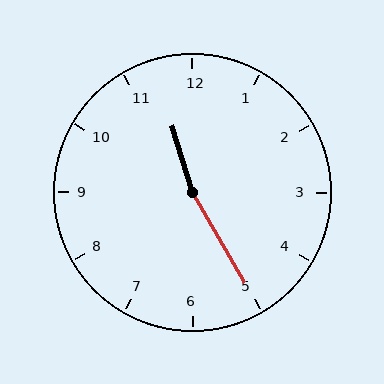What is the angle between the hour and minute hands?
Approximately 168 degrees.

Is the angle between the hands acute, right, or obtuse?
It is obtuse.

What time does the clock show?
11:25.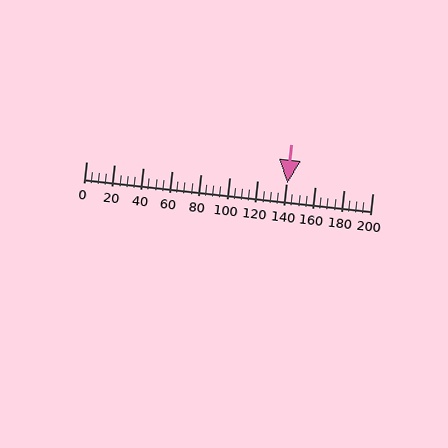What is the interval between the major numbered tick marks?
The major tick marks are spaced 20 units apart.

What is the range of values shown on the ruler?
The ruler shows values from 0 to 200.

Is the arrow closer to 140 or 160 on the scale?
The arrow is closer to 140.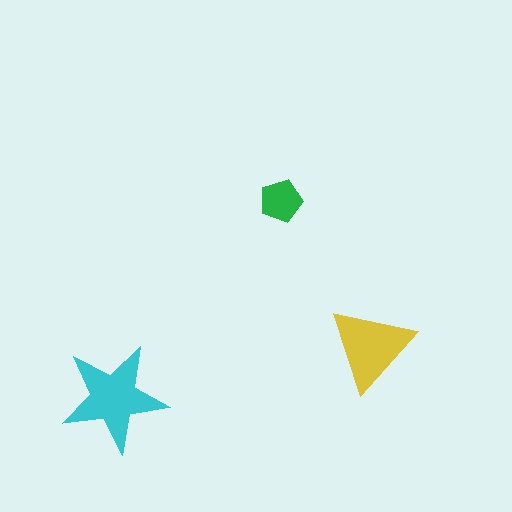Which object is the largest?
The cyan star.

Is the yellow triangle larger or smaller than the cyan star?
Smaller.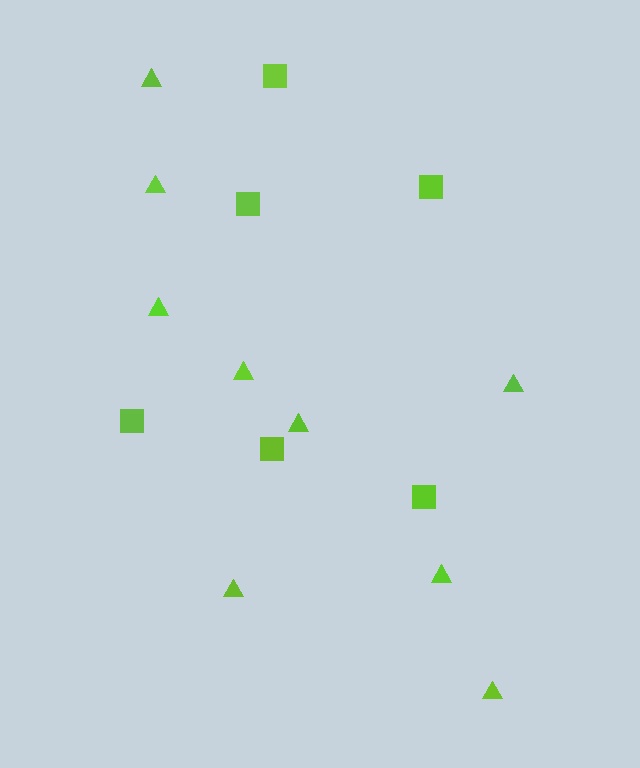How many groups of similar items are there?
There are 2 groups: one group of squares (6) and one group of triangles (9).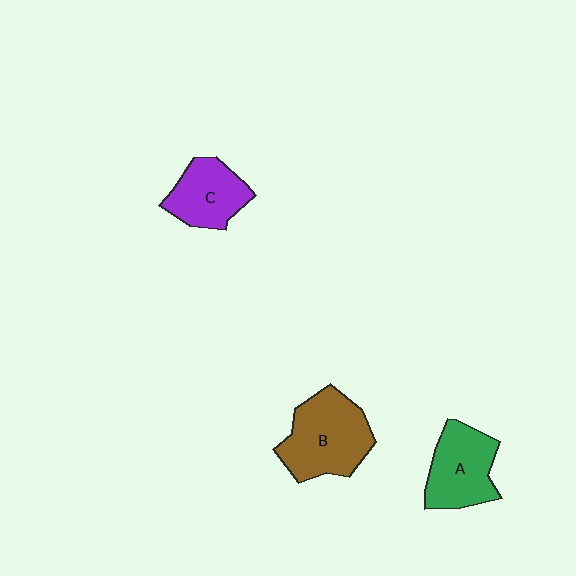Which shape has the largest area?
Shape B (brown).